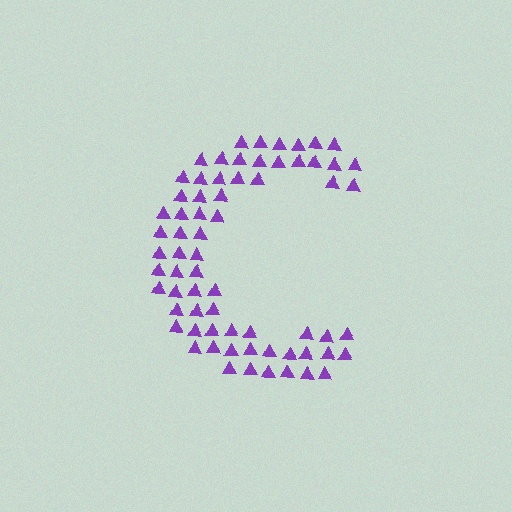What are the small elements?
The small elements are triangles.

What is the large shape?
The large shape is the letter C.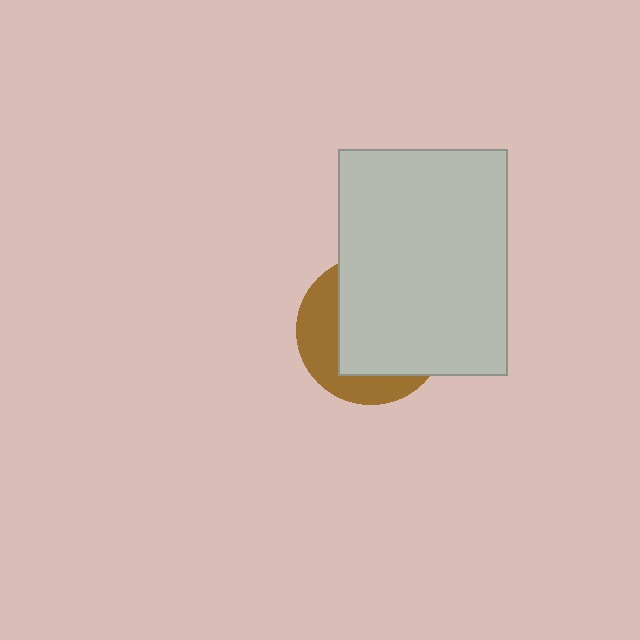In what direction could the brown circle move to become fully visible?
The brown circle could move toward the lower-left. That would shift it out from behind the light gray rectangle entirely.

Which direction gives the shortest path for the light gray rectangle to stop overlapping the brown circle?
Moving toward the upper-right gives the shortest separation.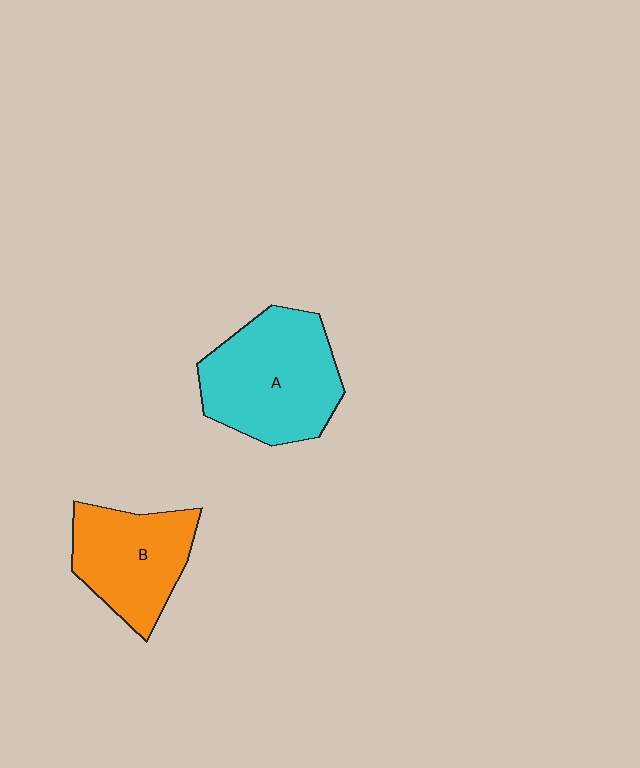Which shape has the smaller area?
Shape B (orange).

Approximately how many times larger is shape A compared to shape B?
Approximately 1.3 times.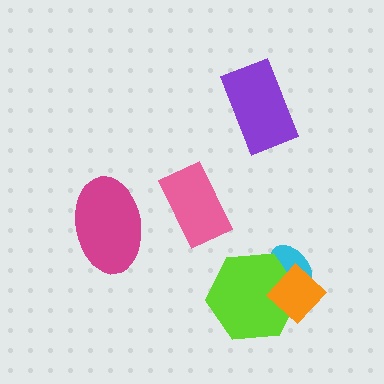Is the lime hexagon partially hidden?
Yes, it is partially covered by another shape.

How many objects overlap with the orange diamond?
2 objects overlap with the orange diamond.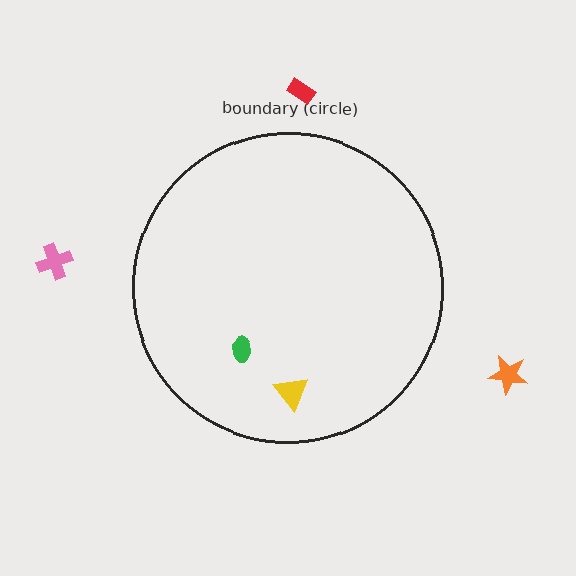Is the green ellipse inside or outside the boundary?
Inside.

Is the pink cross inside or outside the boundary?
Outside.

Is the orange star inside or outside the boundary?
Outside.